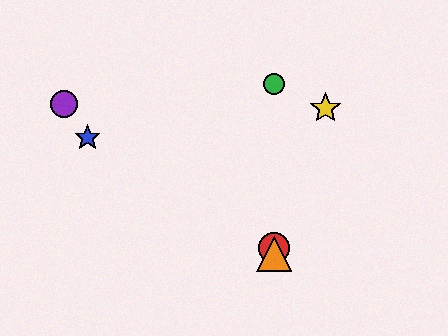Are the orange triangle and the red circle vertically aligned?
Yes, both are at x≈274.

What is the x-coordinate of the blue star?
The blue star is at x≈87.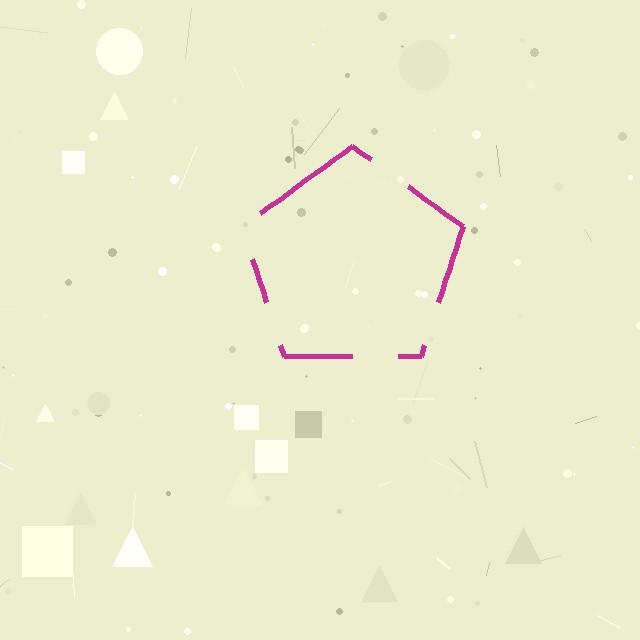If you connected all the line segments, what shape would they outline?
They would outline a pentagon.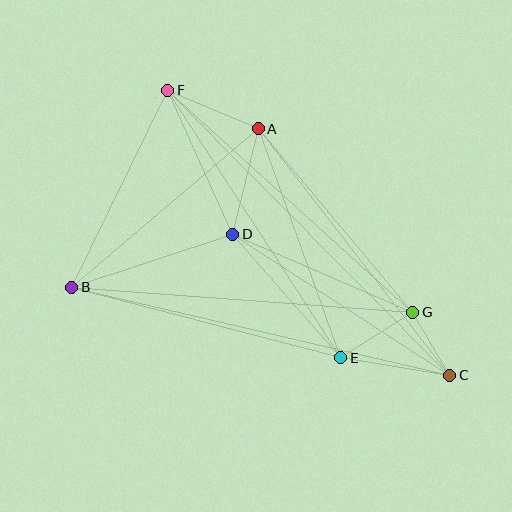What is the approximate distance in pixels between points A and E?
The distance between A and E is approximately 243 pixels.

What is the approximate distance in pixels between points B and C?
The distance between B and C is approximately 388 pixels.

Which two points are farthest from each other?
Points C and F are farthest from each other.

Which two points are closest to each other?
Points C and G are closest to each other.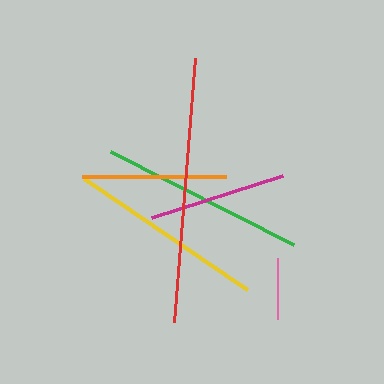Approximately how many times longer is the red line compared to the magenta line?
The red line is approximately 1.9 times the length of the magenta line.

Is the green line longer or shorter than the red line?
The red line is longer than the green line.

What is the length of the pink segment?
The pink segment is approximately 62 pixels long.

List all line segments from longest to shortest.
From longest to shortest: red, green, yellow, orange, magenta, pink.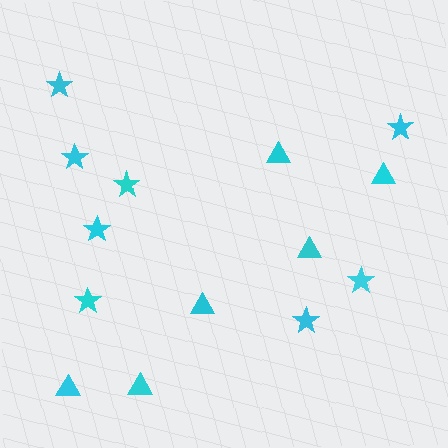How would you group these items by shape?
There are 2 groups: one group of stars (8) and one group of triangles (6).